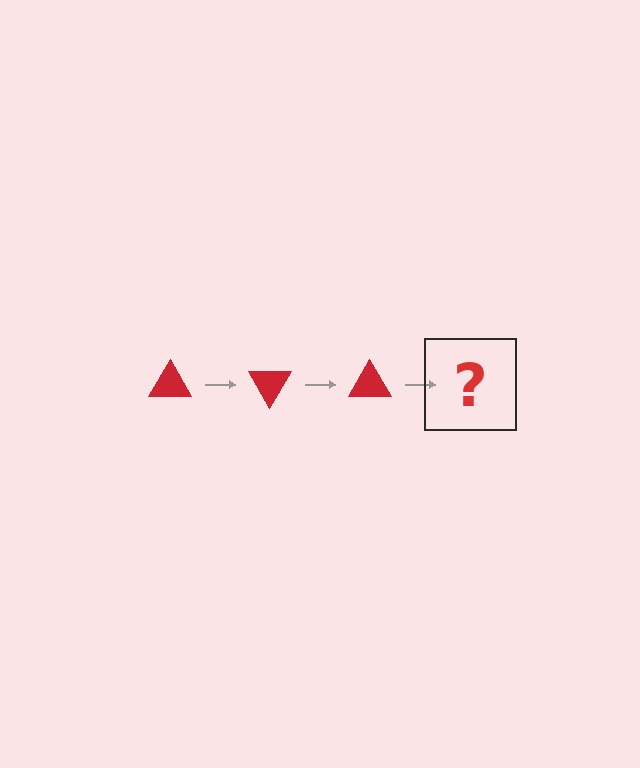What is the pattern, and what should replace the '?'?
The pattern is that the triangle rotates 60 degrees each step. The '?' should be a red triangle rotated 180 degrees.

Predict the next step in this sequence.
The next step is a red triangle rotated 180 degrees.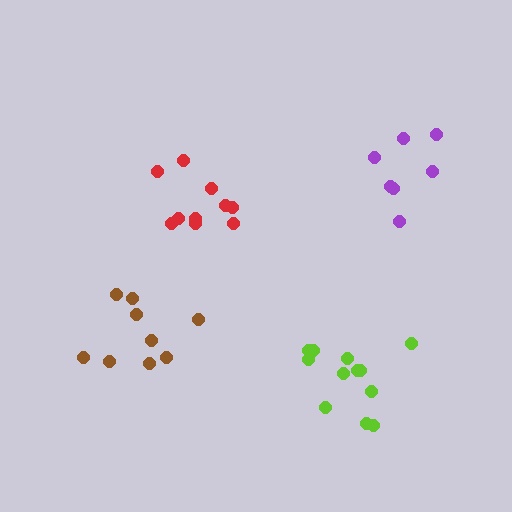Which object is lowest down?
The lime cluster is bottommost.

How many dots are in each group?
Group 1: 12 dots, Group 2: 9 dots, Group 3: 10 dots, Group 4: 7 dots (38 total).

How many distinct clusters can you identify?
There are 4 distinct clusters.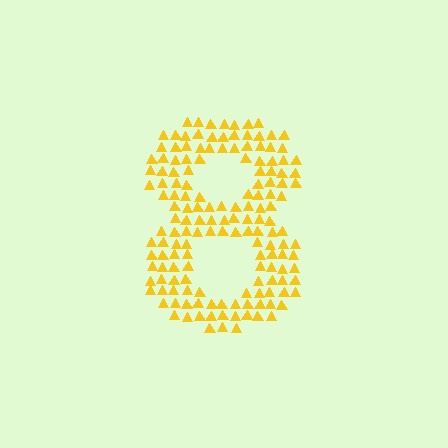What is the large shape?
The large shape is the digit 8.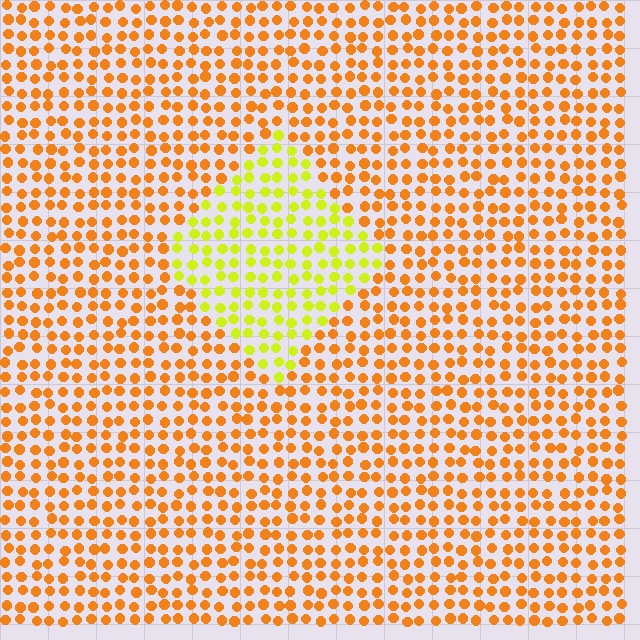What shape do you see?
I see a diamond.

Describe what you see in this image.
The image is filled with small orange elements in a uniform arrangement. A diamond-shaped region is visible where the elements are tinted to a slightly different hue, forming a subtle color boundary.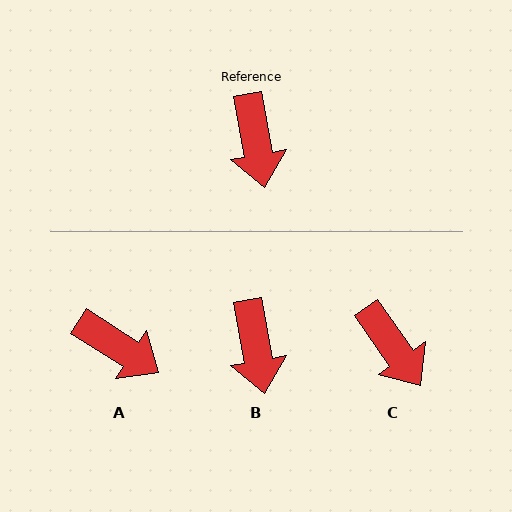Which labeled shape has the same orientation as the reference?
B.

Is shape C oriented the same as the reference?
No, it is off by about 25 degrees.